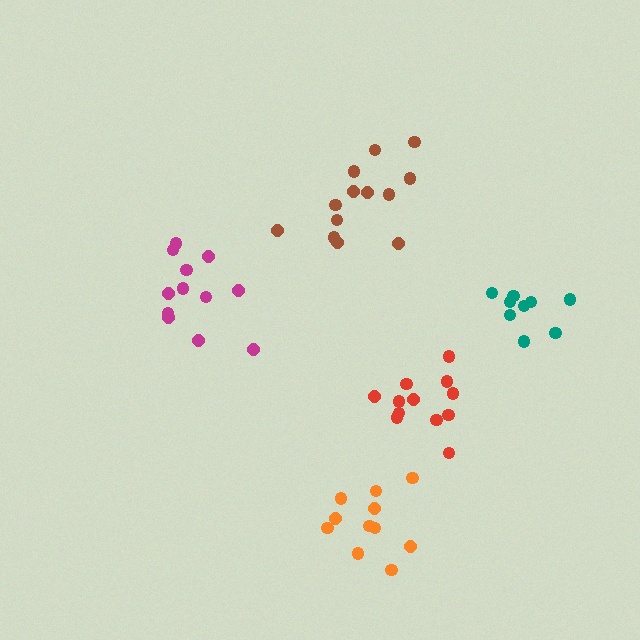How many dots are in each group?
Group 1: 13 dots, Group 2: 11 dots, Group 3: 12 dots, Group 4: 12 dots, Group 5: 9 dots (57 total).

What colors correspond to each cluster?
The clusters are colored: brown, orange, magenta, red, teal.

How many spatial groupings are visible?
There are 5 spatial groupings.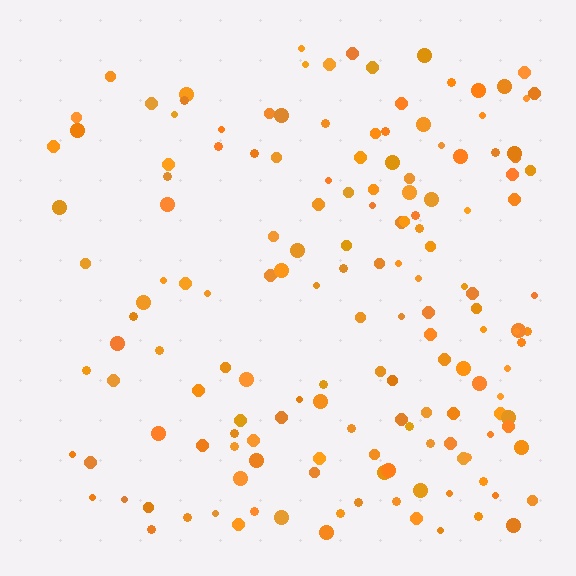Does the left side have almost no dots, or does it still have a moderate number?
Still a moderate number, just noticeably fewer than the right.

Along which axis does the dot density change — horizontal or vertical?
Horizontal.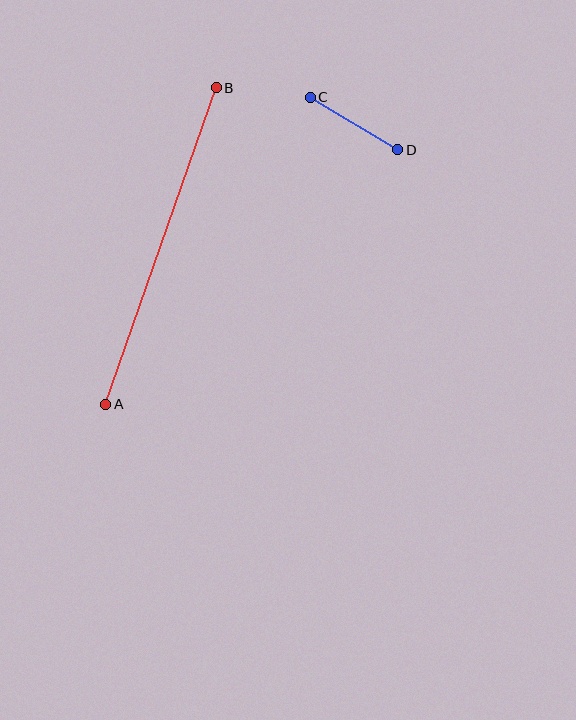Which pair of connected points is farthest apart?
Points A and B are farthest apart.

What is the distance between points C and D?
The distance is approximately 102 pixels.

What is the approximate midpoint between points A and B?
The midpoint is at approximately (161, 246) pixels.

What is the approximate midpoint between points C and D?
The midpoint is at approximately (354, 124) pixels.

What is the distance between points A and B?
The distance is approximately 335 pixels.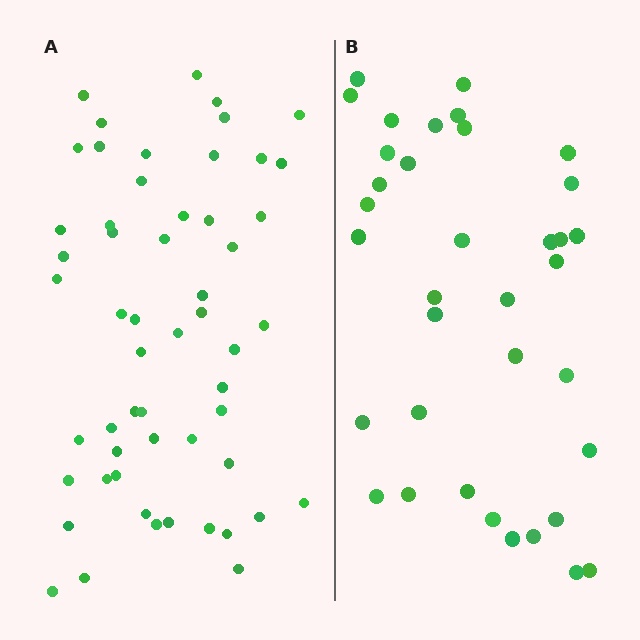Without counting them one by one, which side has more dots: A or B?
Region A (the left region) has more dots.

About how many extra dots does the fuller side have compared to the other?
Region A has approximately 20 more dots than region B.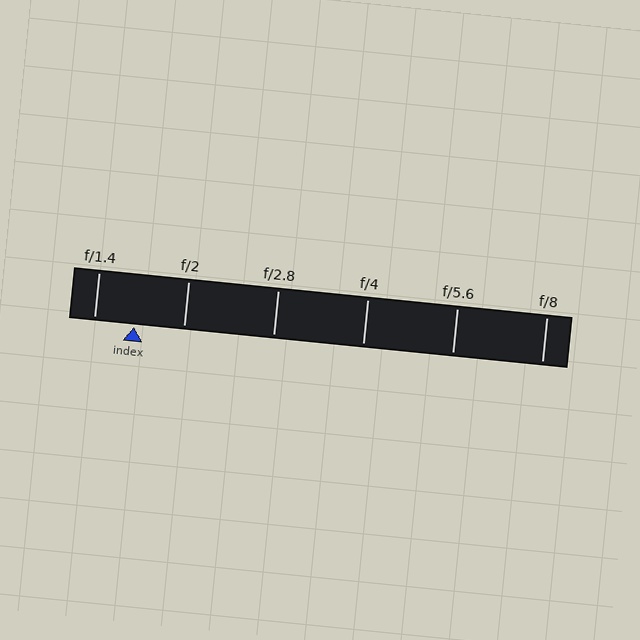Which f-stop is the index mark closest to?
The index mark is closest to f/1.4.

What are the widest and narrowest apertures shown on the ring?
The widest aperture shown is f/1.4 and the narrowest is f/8.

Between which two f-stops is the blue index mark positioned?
The index mark is between f/1.4 and f/2.